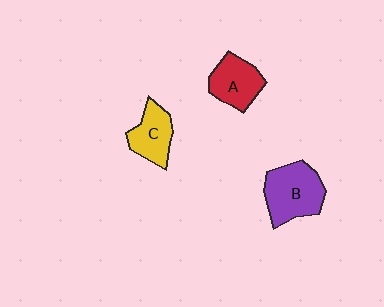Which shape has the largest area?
Shape B (purple).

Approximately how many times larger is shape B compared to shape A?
Approximately 1.3 times.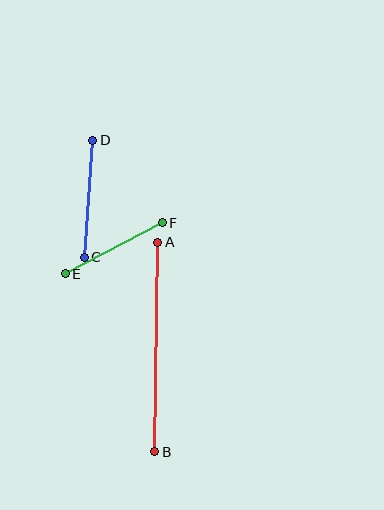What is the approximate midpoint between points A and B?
The midpoint is at approximately (156, 347) pixels.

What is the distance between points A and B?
The distance is approximately 209 pixels.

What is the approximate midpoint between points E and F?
The midpoint is at approximately (114, 248) pixels.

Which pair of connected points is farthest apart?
Points A and B are farthest apart.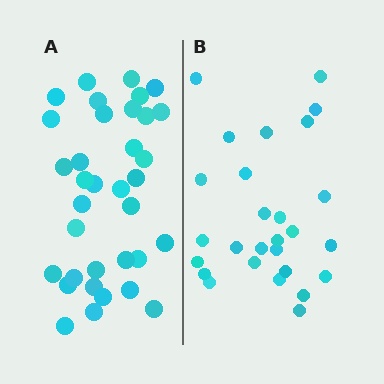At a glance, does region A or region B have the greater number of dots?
Region A (the left region) has more dots.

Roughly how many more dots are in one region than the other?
Region A has roughly 8 or so more dots than region B.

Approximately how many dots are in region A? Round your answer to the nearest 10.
About 40 dots. (The exact count is 35, which rounds to 40.)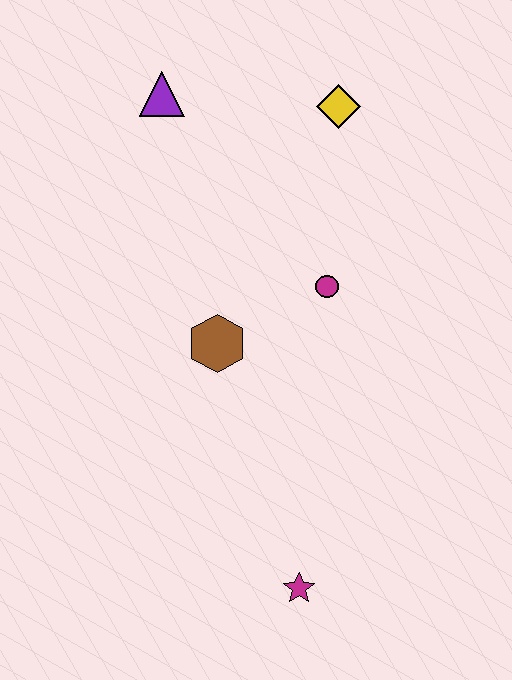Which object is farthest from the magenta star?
The purple triangle is farthest from the magenta star.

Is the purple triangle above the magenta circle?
Yes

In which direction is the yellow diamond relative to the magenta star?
The yellow diamond is above the magenta star.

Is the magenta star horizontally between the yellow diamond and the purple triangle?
Yes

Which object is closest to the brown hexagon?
The magenta circle is closest to the brown hexagon.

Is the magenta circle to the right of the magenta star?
Yes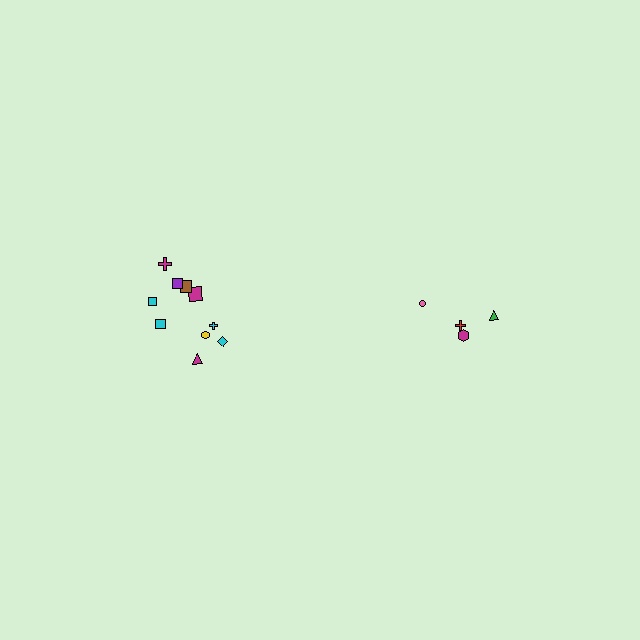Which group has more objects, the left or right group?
The left group.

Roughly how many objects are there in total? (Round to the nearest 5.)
Roughly 15 objects in total.